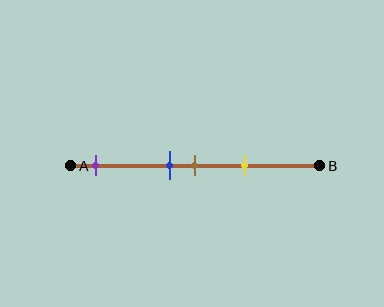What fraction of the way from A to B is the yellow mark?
The yellow mark is approximately 70% (0.7) of the way from A to B.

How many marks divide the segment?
There are 4 marks dividing the segment.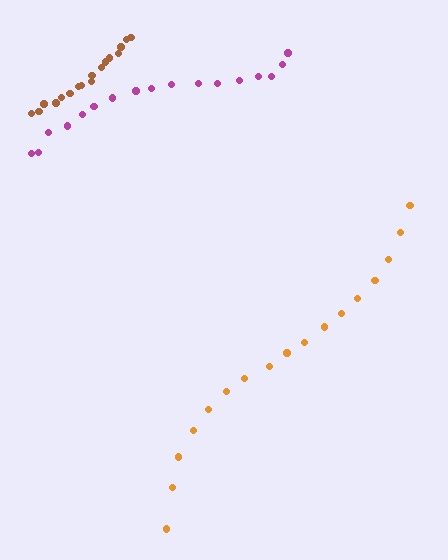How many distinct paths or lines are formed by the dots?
There are 3 distinct paths.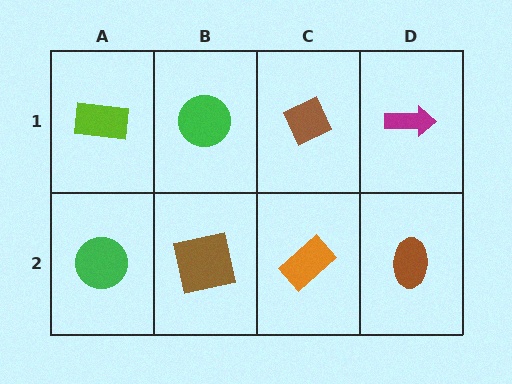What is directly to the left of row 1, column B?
A lime rectangle.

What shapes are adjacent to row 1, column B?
A brown square (row 2, column B), a lime rectangle (row 1, column A), a brown diamond (row 1, column C).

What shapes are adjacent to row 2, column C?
A brown diamond (row 1, column C), a brown square (row 2, column B), a brown ellipse (row 2, column D).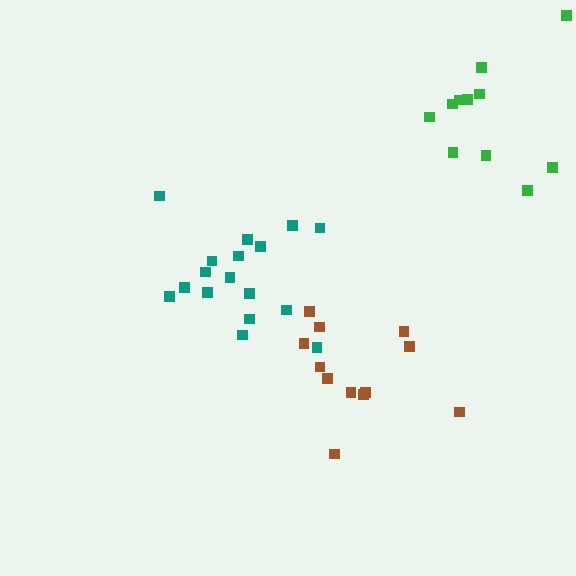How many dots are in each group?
Group 1: 17 dots, Group 2: 11 dots, Group 3: 12 dots (40 total).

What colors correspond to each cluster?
The clusters are colored: teal, green, brown.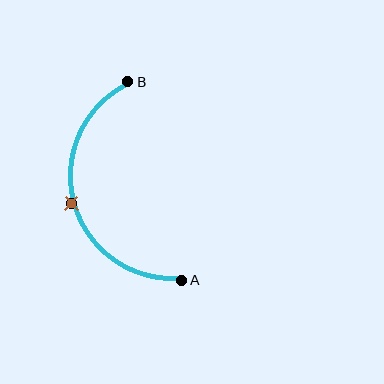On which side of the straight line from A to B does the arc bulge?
The arc bulges to the left of the straight line connecting A and B.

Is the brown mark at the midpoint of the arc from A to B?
Yes. The brown mark lies on the arc at equal arc-length from both A and B — it is the arc midpoint.